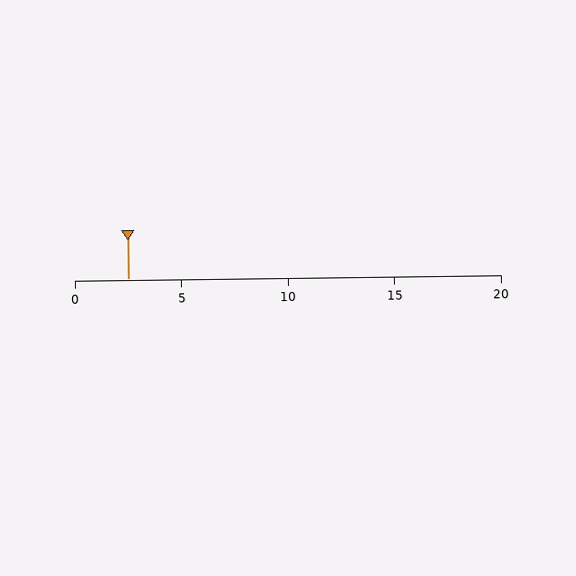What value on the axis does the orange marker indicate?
The marker indicates approximately 2.5.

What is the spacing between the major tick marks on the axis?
The major ticks are spaced 5 apart.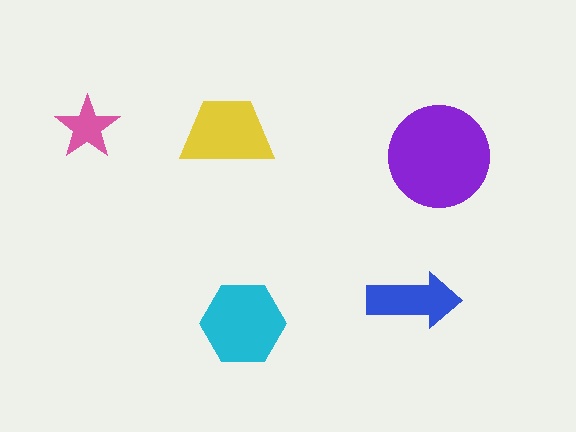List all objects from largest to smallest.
The purple circle, the cyan hexagon, the yellow trapezoid, the blue arrow, the pink star.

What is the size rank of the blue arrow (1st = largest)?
4th.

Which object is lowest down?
The cyan hexagon is bottommost.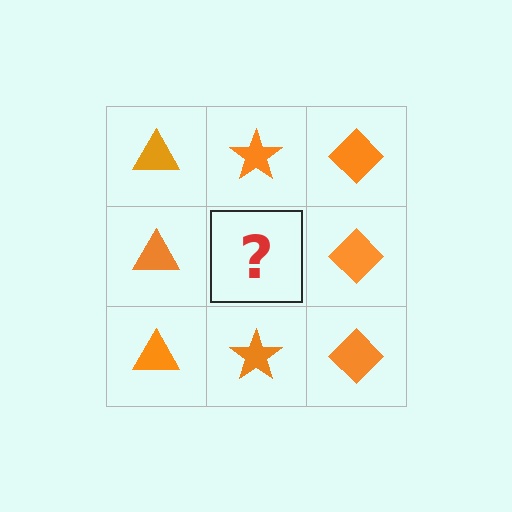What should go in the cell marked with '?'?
The missing cell should contain an orange star.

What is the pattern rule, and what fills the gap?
The rule is that each column has a consistent shape. The gap should be filled with an orange star.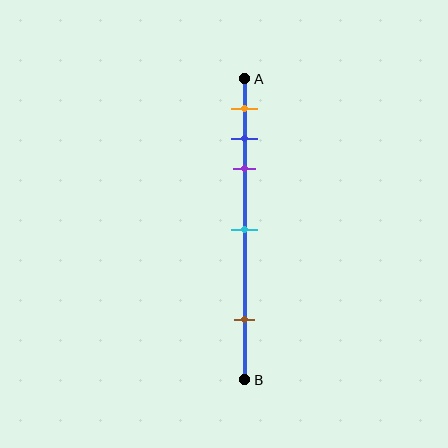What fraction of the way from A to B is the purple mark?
The purple mark is approximately 30% (0.3) of the way from A to B.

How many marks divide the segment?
There are 5 marks dividing the segment.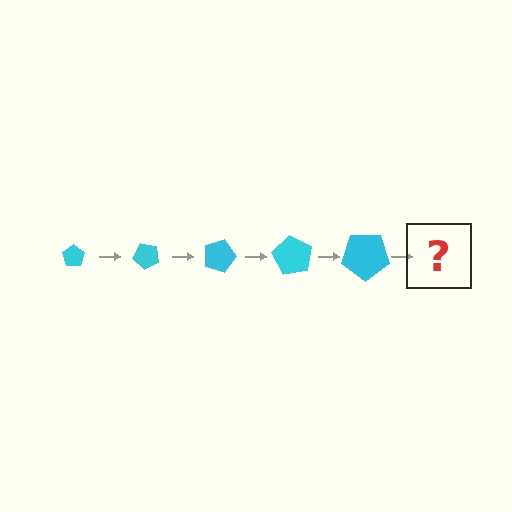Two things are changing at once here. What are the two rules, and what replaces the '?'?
The two rules are that the pentagon grows larger each step and it rotates 45 degrees each step. The '?' should be a pentagon, larger than the previous one and rotated 225 degrees from the start.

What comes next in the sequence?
The next element should be a pentagon, larger than the previous one and rotated 225 degrees from the start.